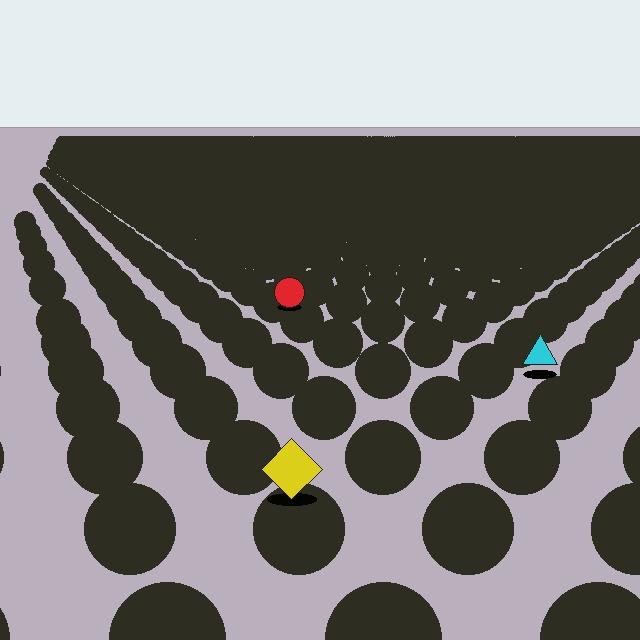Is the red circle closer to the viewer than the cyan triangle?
No. The cyan triangle is closer — you can tell from the texture gradient: the ground texture is coarser near it.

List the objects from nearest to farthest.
From nearest to farthest: the yellow diamond, the cyan triangle, the red circle.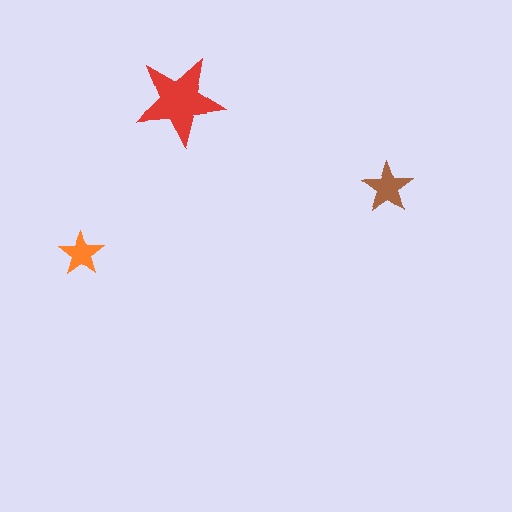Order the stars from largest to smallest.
the red one, the brown one, the orange one.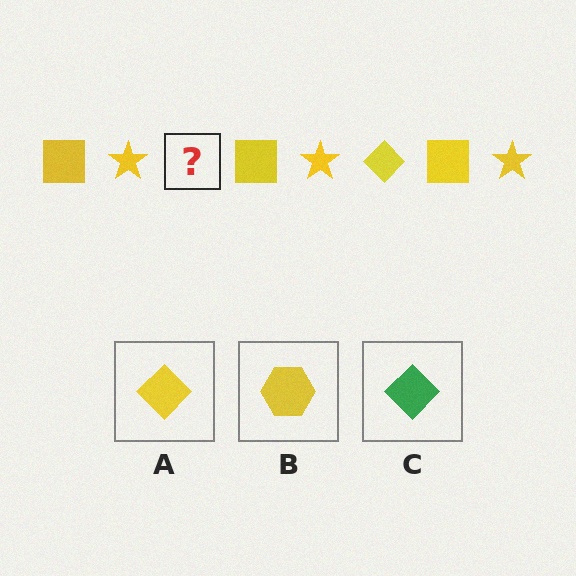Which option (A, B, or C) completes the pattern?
A.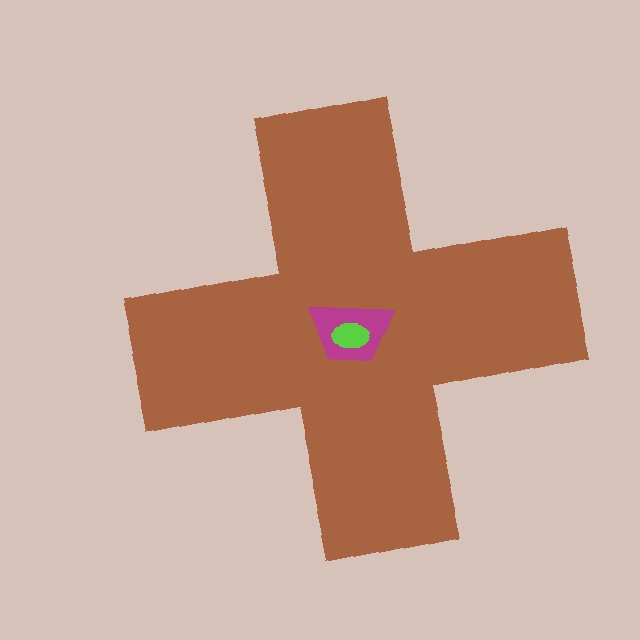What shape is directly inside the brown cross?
The magenta trapezoid.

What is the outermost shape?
The brown cross.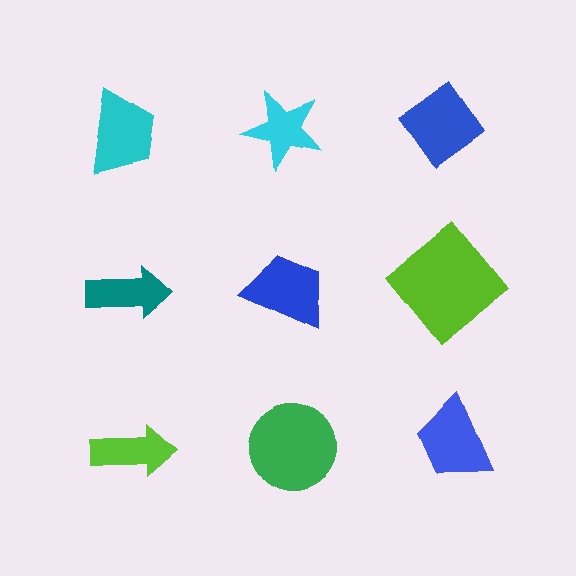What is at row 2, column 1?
A teal arrow.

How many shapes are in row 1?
3 shapes.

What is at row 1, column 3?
A blue diamond.